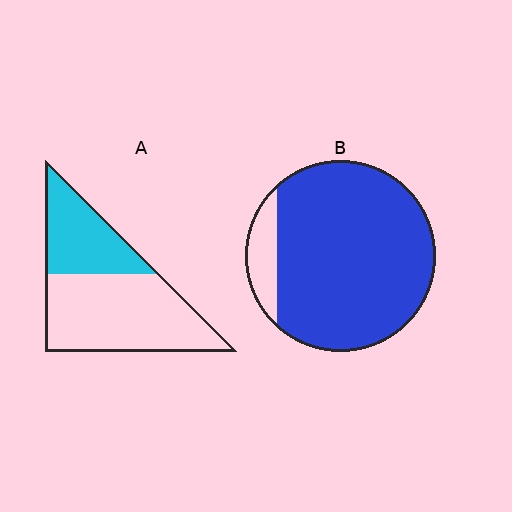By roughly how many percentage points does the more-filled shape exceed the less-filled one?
By roughly 55 percentage points (B over A).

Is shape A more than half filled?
No.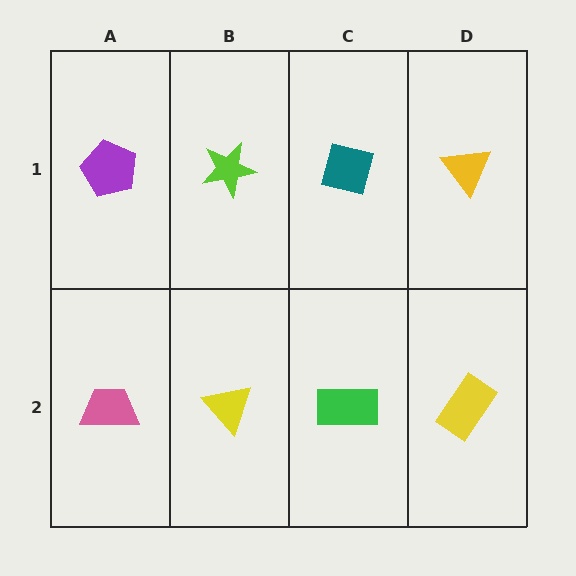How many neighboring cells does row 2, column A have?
2.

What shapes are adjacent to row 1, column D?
A yellow rectangle (row 2, column D), a teal square (row 1, column C).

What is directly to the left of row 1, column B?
A purple pentagon.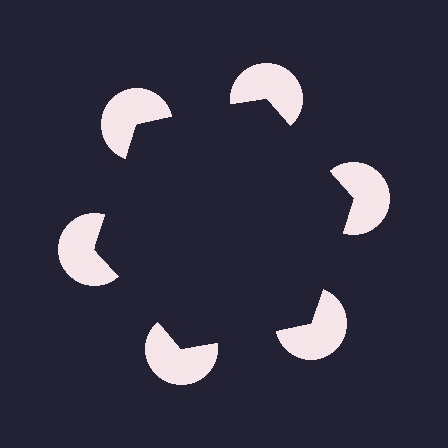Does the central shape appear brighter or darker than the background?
It typically appears slightly darker than the background, even though no actual brightness change is drawn.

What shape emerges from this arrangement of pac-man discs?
An illusory hexagon — its edges are inferred from the aligned wedge cuts in the pac-man discs, not physically drawn.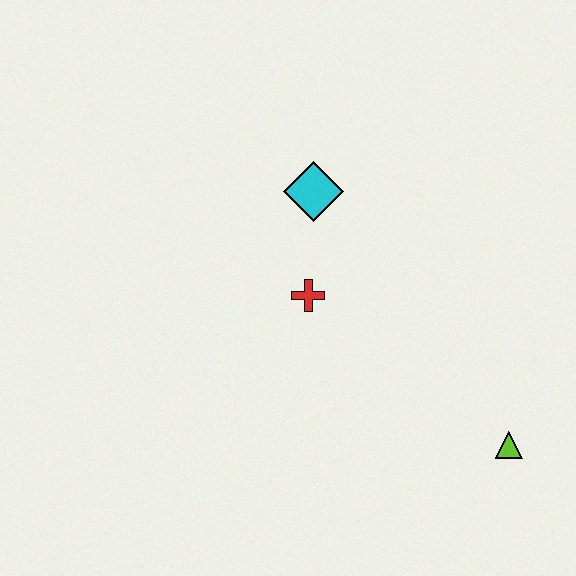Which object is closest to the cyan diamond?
The red cross is closest to the cyan diamond.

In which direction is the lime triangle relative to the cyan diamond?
The lime triangle is below the cyan diamond.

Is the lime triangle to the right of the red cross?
Yes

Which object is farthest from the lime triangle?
The cyan diamond is farthest from the lime triangle.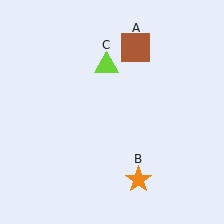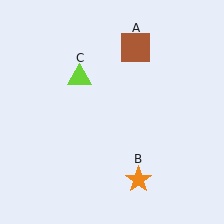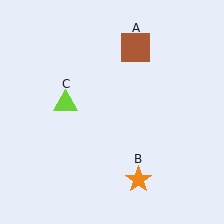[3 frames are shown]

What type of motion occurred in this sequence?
The lime triangle (object C) rotated counterclockwise around the center of the scene.